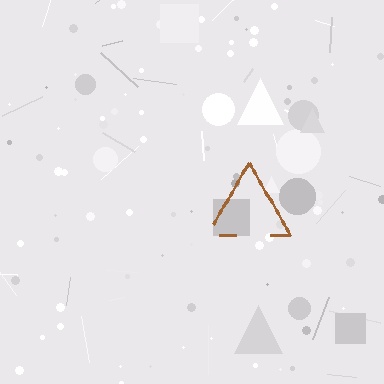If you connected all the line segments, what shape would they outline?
They would outline a triangle.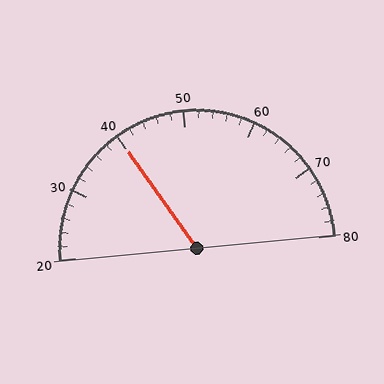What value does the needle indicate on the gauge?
The needle indicates approximately 40.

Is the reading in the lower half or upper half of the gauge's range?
The reading is in the lower half of the range (20 to 80).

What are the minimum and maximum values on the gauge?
The gauge ranges from 20 to 80.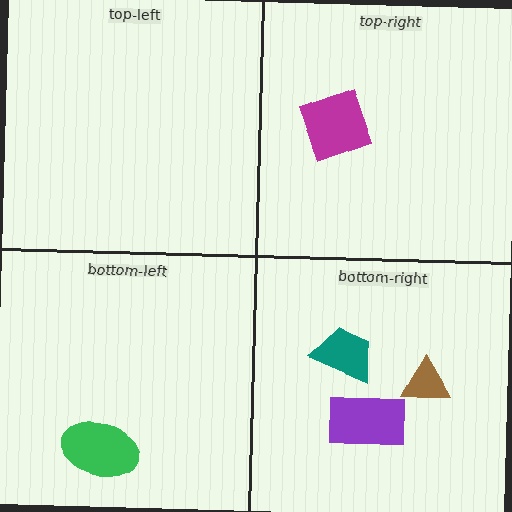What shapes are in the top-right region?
The magenta diamond.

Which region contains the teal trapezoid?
The bottom-right region.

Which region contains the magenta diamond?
The top-right region.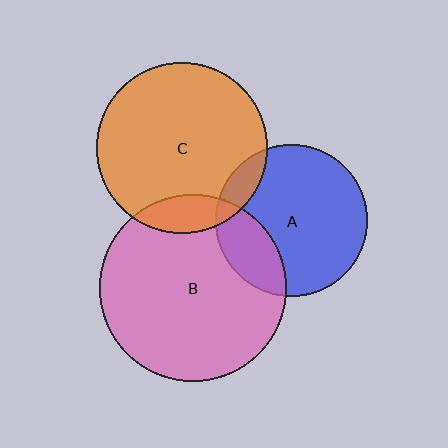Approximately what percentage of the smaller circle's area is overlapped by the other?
Approximately 15%.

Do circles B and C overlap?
Yes.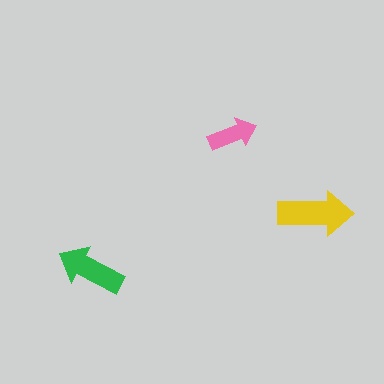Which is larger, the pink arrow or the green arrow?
The green one.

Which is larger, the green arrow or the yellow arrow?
The yellow one.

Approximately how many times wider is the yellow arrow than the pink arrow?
About 1.5 times wider.